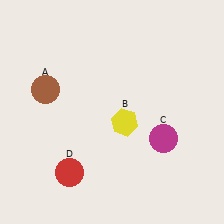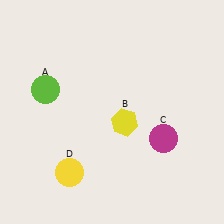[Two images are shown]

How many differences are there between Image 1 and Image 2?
There are 2 differences between the two images.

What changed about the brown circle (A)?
In Image 1, A is brown. In Image 2, it changed to lime.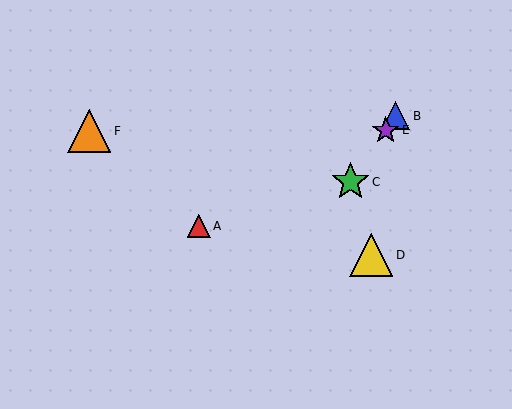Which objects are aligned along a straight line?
Objects B, C, E are aligned along a straight line.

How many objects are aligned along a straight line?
3 objects (B, C, E) are aligned along a straight line.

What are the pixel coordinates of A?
Object A is at (199, 226).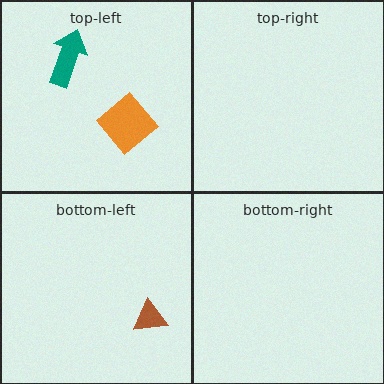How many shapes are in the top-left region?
2.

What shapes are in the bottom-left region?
The brown triangle.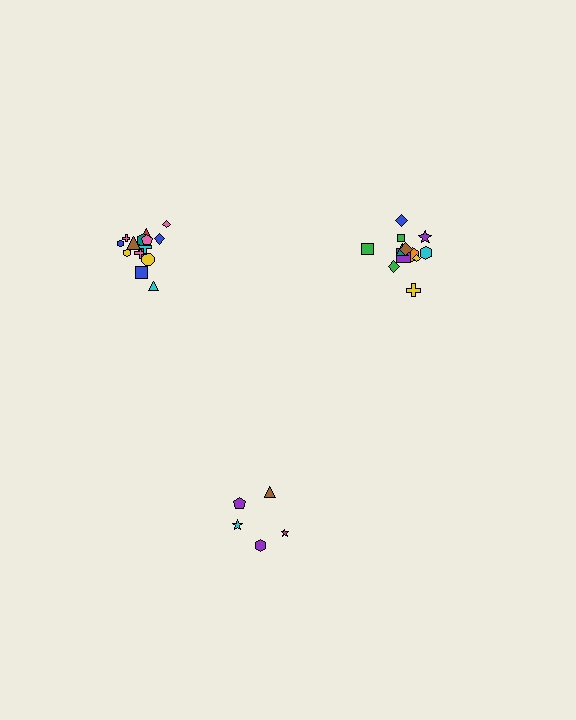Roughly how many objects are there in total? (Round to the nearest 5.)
Roughly 35 objects in total.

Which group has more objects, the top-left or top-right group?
The top-left group.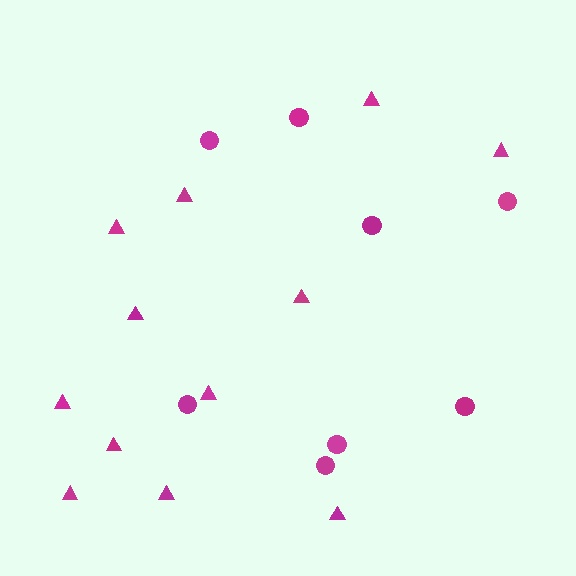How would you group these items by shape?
There are 2 groups: one group of circles (8) and one group of triangles (12).